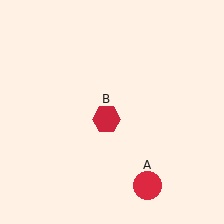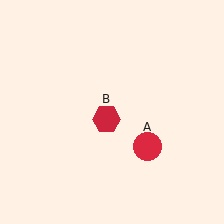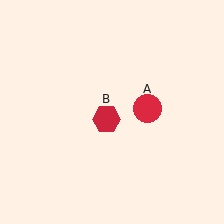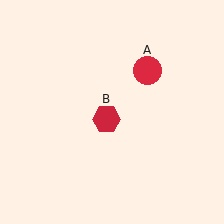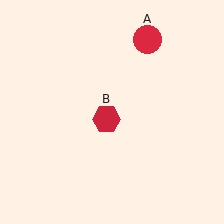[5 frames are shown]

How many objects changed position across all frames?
1 object changed position: red circle (object A).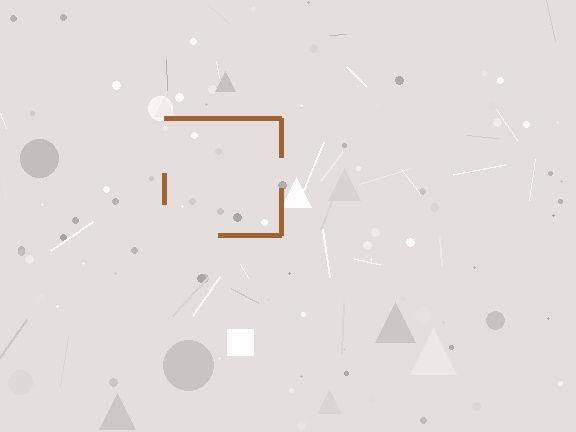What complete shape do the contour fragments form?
The contour fragments form a square.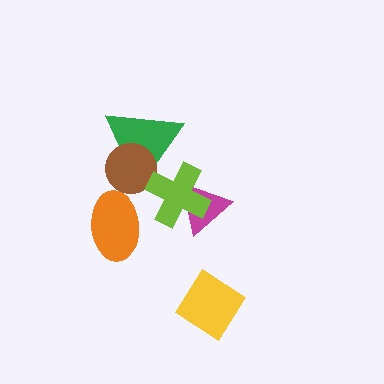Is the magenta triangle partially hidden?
Yes, it is partially covered by another shape.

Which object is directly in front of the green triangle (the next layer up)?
The brown circle is directly in front of the green triangle.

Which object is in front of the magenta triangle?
The lime cross is in front of the magenta triangle.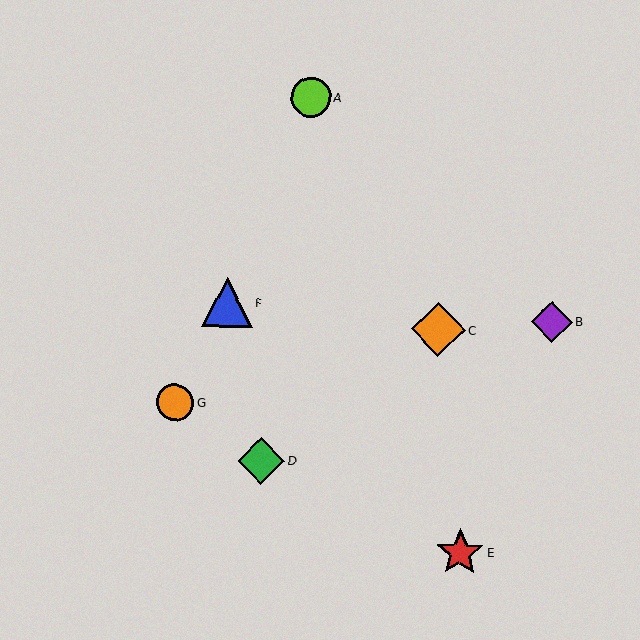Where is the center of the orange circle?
The center of the orange circle is at (175, 402).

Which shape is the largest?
The orange diamond (labeled C) is the largest.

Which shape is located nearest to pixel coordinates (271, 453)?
The green diamond (labeled D) at (261, 461) is nearest to that location.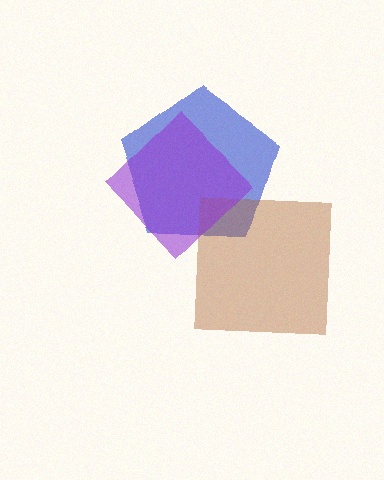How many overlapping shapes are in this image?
There are 3 overlapping shapes in the image.